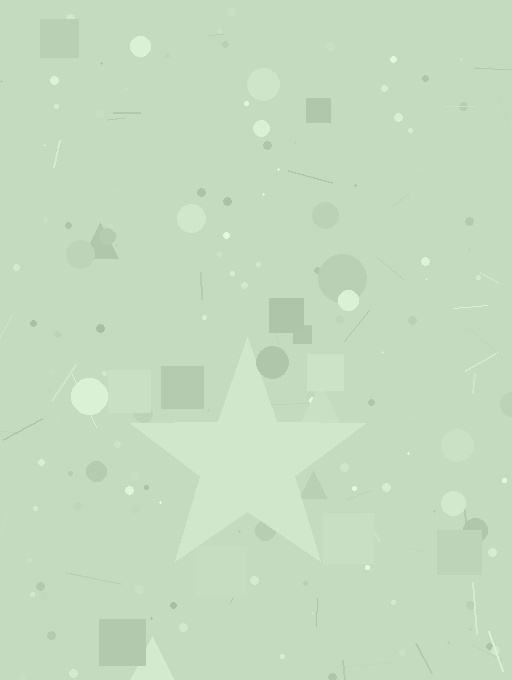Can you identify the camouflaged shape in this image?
The camouflaged shape is a star.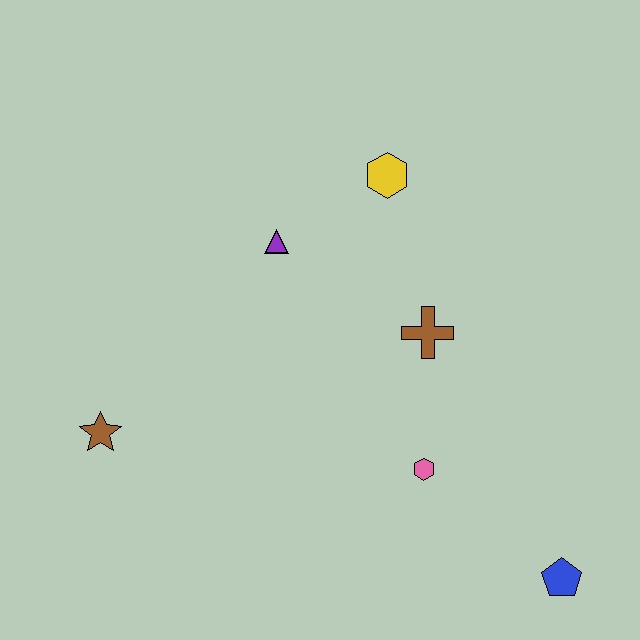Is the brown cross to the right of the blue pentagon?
No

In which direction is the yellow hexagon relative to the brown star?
The yellow hexagon is to the right of the brown star.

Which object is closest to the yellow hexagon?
The purple triangle is closest to the yellow hexagon.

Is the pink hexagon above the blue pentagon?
Yes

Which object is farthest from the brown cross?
The brown star is farthest from the brown cross.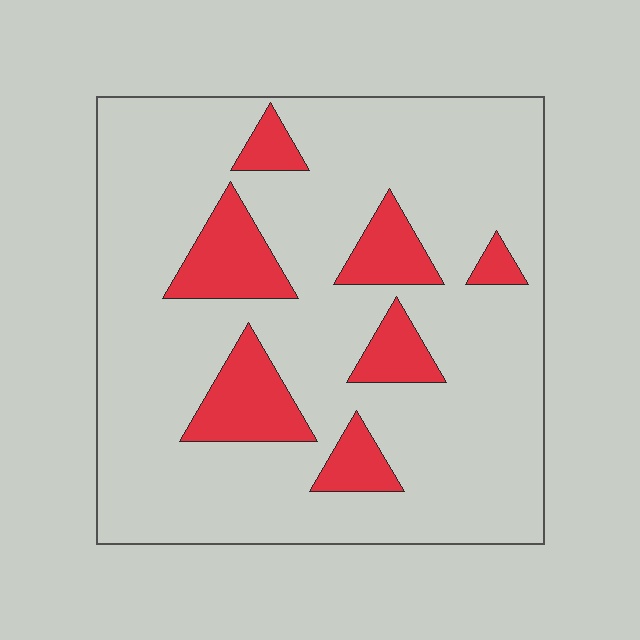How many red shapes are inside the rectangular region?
7.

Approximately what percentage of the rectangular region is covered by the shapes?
Approximately 15%.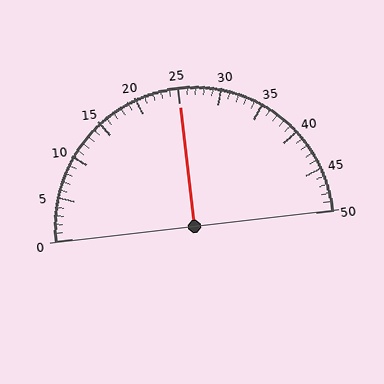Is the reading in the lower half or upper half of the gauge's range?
The reading is in the upper half of the range (0 to 50).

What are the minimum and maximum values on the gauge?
The gauge ranges from 0 to 50.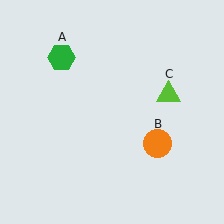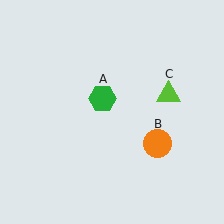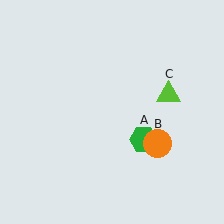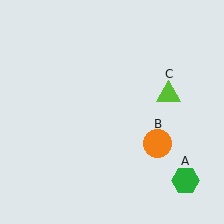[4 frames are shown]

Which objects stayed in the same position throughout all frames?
Orange circle (object B) and lime triangle (object C) remained stationary.